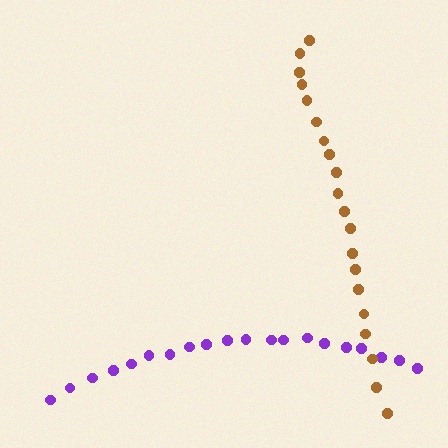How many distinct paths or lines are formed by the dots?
There are 2 distinct paths.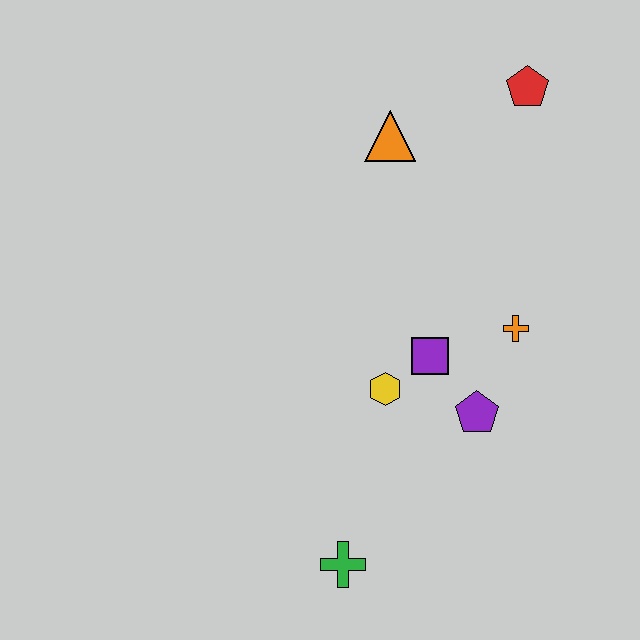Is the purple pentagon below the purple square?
Yes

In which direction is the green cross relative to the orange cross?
The green cross is below the orange cross.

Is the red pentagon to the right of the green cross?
Yes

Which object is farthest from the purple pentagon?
The red pentagon is farthest from the purple pentagon.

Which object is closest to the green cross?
The yellow hexagon is closest to the green cross.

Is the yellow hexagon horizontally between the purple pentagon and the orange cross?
No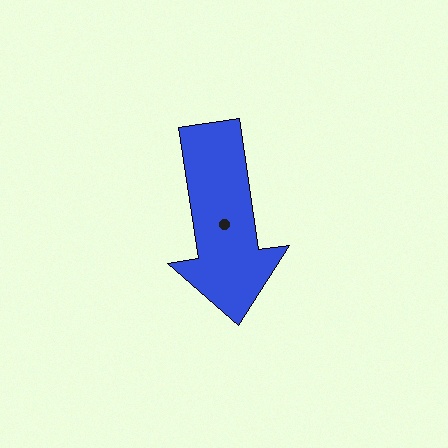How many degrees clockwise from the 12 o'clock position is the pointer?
Approximately 172 degrees.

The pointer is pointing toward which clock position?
Roughly 6 o'clock.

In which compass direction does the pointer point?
South.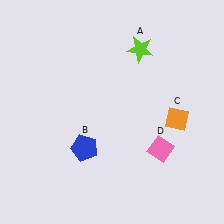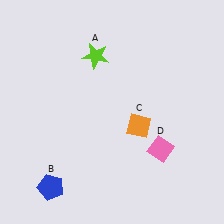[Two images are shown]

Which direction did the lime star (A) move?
The lime star (A) moved left.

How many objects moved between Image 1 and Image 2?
3 objects moved between the two images.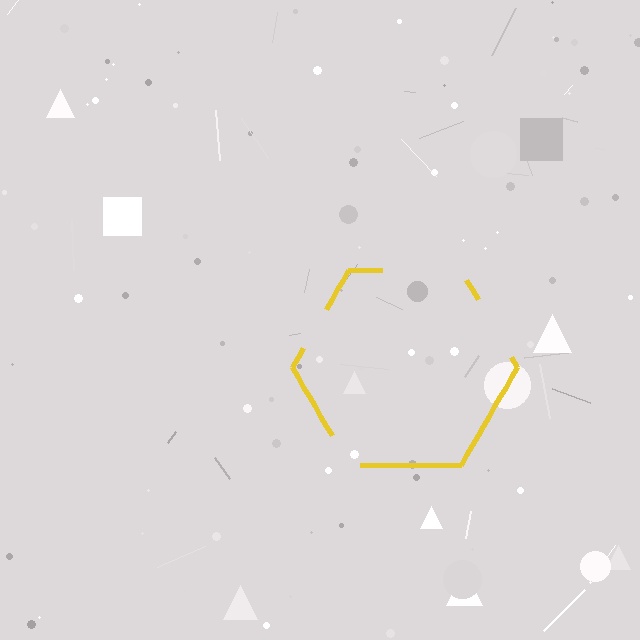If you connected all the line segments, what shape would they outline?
They would outline a hexagon.